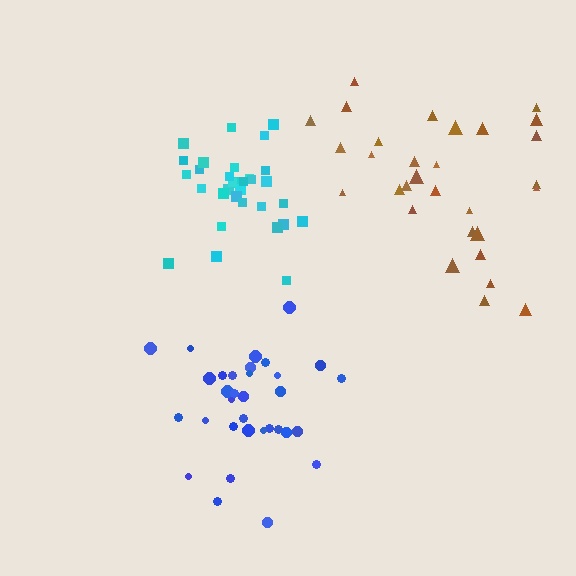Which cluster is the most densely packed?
Cyan.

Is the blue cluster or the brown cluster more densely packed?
Blue.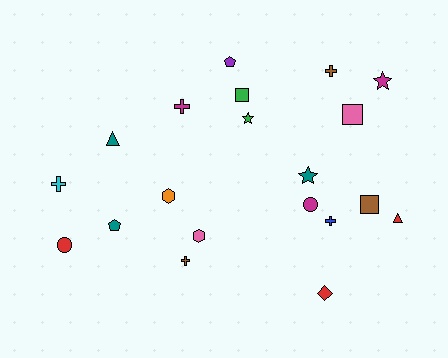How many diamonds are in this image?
There is 1 diamond.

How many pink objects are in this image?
There are 2 pink objects.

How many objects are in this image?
There are 20 objects.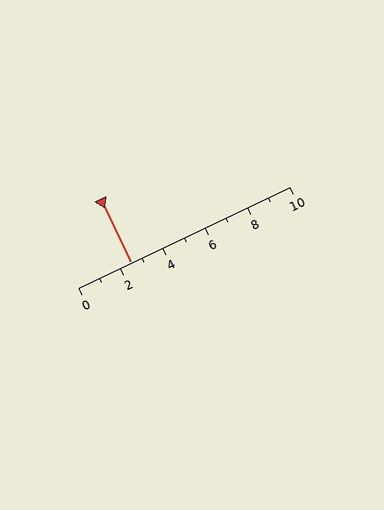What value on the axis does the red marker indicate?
The marker indicates approximately 2.5.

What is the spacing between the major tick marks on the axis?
The major ticks are spaced 2 apart.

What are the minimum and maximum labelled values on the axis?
The axis runs from 0 to 10.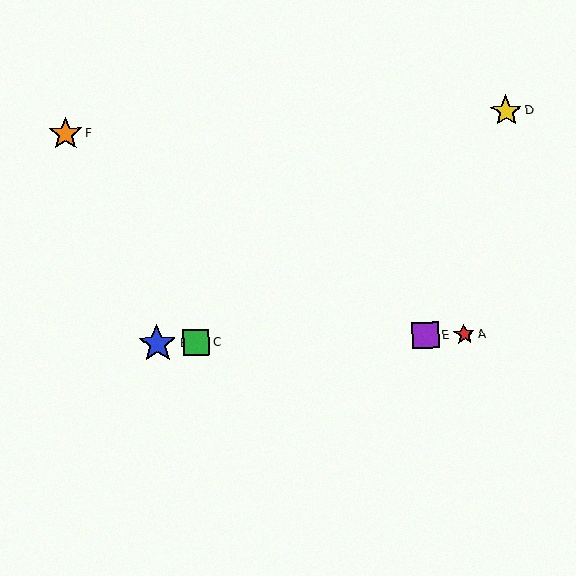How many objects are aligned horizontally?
4 objects (A, B, C, E) are aligned horizontally.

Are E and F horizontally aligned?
No, E is at y≈335 and F is at y≈134.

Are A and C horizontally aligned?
Yes, both are at y≈334.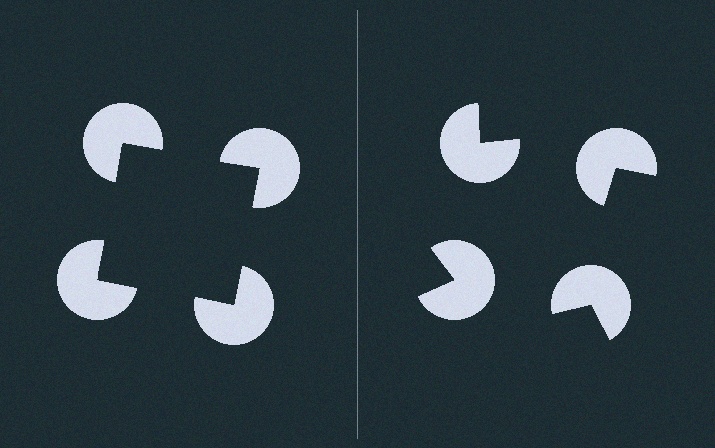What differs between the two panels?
The pac-man discs are positioned identically on both sides; only the wedge orientations differ. On the left they align to a square; on the right they are misaligned.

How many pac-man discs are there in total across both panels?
8 — 4 on each side.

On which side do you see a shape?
An illusory square appears on the left side. On the right side the wedge cuts are rotated, so no coherent shape forms.